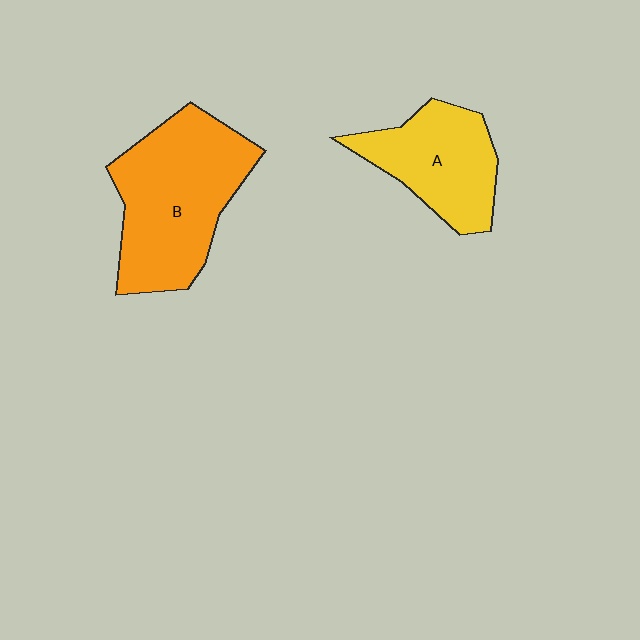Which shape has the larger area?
Shape B (orange).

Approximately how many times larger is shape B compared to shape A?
Approximately 1.5 times.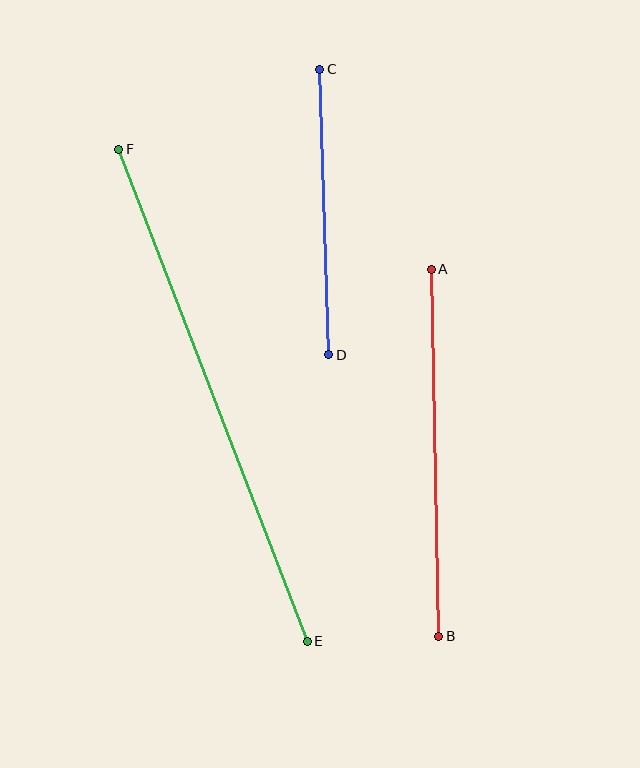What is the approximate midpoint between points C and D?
The midpoint is at approximately (324, 212) pixels.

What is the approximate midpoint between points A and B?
The midpoint is at approximately (435, 453) pixels.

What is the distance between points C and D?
The distance is approximately 286 pixels.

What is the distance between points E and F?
The distance is approximately 527 pixels.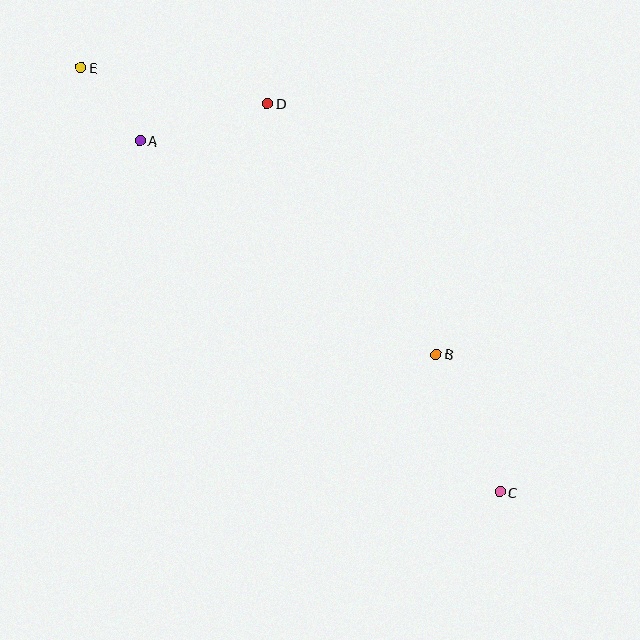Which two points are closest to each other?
Points A and E are closest to each other.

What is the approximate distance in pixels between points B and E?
The distance between B and E is approximately 457 pixels.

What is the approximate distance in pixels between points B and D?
The distance between B and D is approximately 302 pixels.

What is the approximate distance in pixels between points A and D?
The distance between A and D is approximately 133 pixels.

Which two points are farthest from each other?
Points C and E are farthest from each other.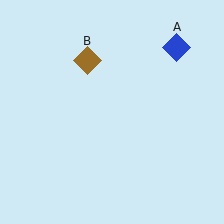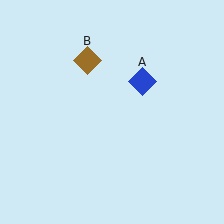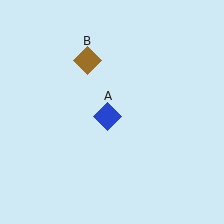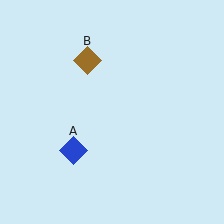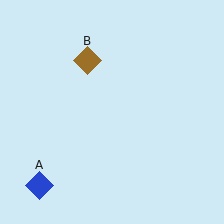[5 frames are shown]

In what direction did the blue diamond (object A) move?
The blue diamond (object A) moved down and to the left.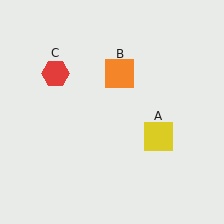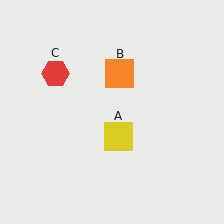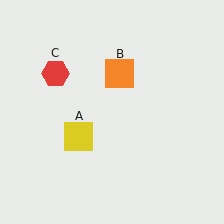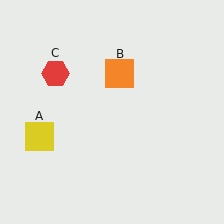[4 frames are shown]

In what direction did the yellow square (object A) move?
The yellow square (object A) moved left.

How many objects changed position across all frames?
1 object changed position: yellow square (object A).